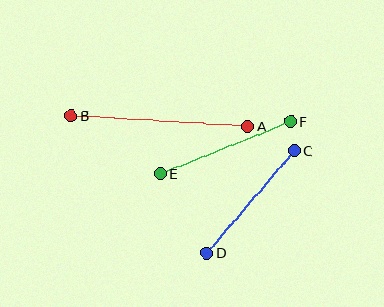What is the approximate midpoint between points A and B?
The midpoint is at approximately (159, 121) pixels.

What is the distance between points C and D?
The distance is approximately 135 pixels.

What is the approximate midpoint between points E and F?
The midpoint is at approximately (225, 147) pixels.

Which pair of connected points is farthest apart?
Points A and B are farthest apart.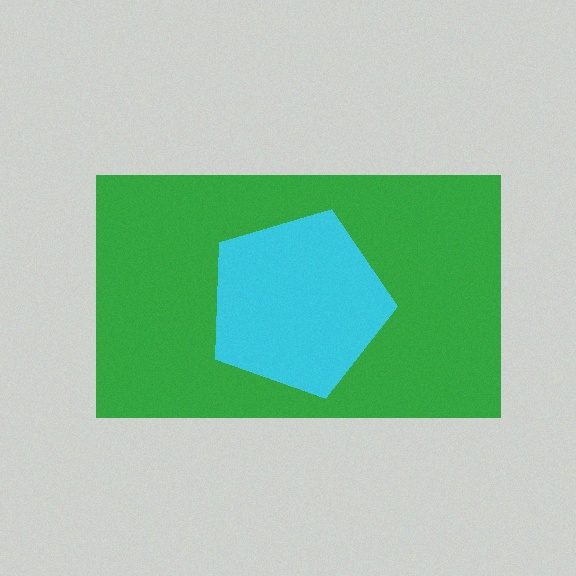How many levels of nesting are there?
2.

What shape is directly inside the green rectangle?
The cyan pentagon.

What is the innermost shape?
The cyan pentagon.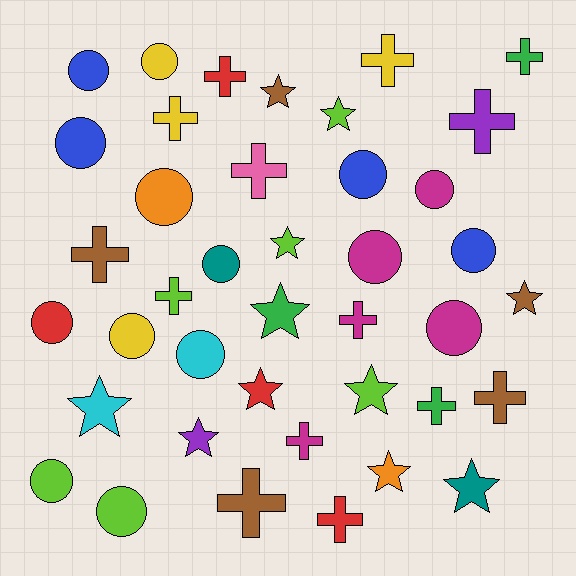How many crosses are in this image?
There are 14 crosses.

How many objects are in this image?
There are 40 objects.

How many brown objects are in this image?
There are 5 brown objects.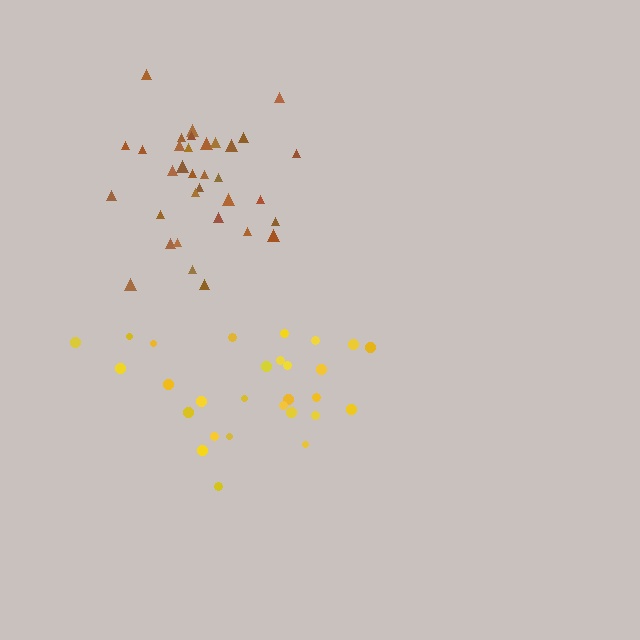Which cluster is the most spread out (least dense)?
Yellow.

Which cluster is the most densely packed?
Brown.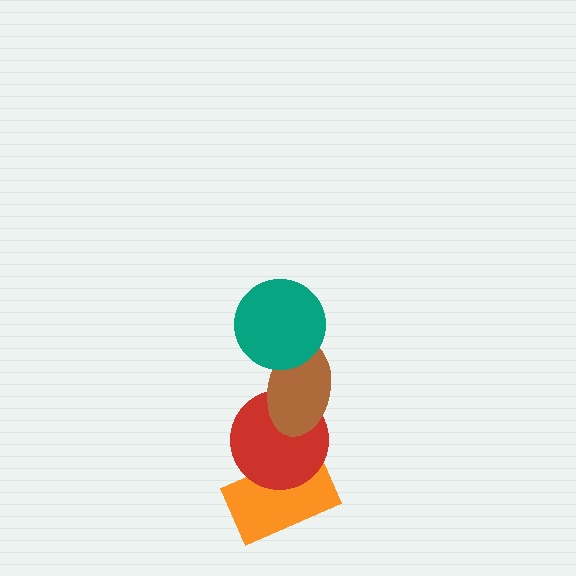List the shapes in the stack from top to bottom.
From top to bottom: the teal circle, the brown ellipse, the red circle, the orange rectangle.